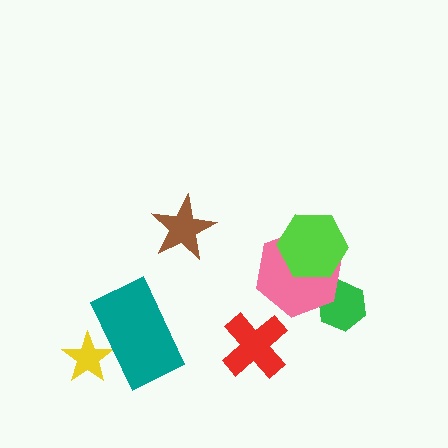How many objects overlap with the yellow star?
1 object overlaps with the yellow star.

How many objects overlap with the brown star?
0 objects overlap with the brown star.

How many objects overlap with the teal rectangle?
1 object overlaps with the teal rectangle.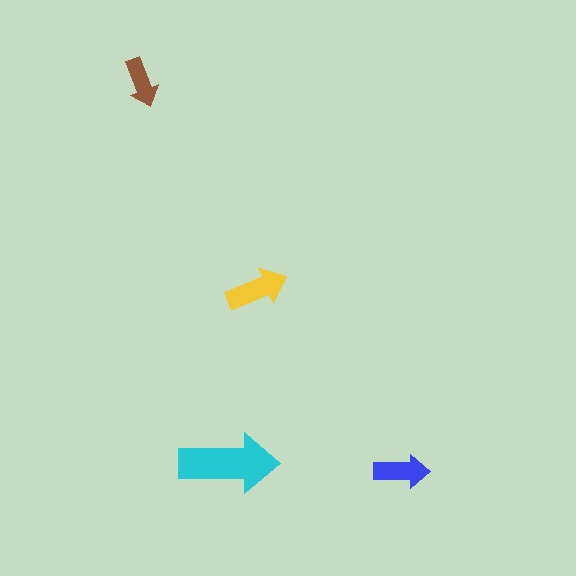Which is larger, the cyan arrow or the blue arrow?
The cyan one.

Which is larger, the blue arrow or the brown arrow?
The blue one.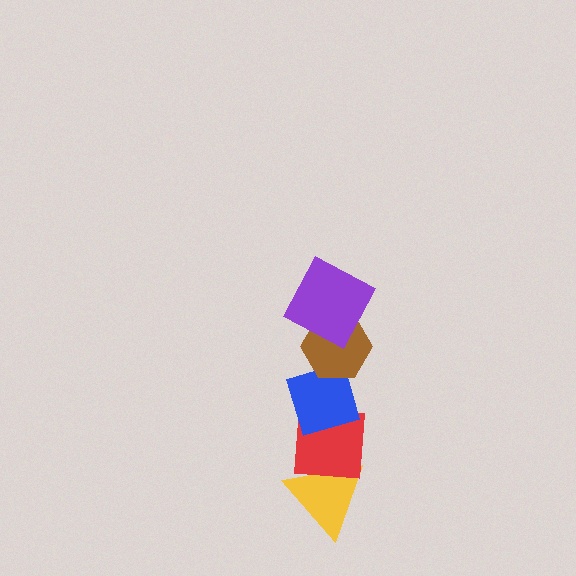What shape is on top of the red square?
The blue diamond is on top of the red square.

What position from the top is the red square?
The red square is 4th from the top.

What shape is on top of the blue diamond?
The brown hexagon is on top of the blue diamond.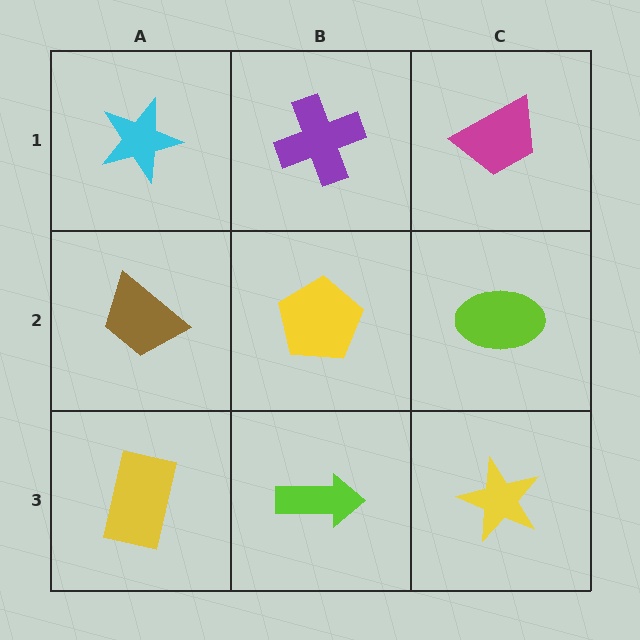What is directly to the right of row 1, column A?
A purple cross.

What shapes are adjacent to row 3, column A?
A brown trapezoid (row 2, column A), a lime arrow (row 3, column B).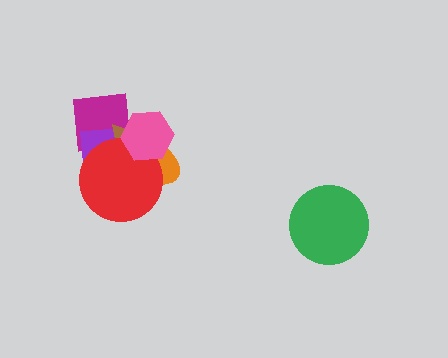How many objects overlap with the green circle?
0 objects overlap with the green circle.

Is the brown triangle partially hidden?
Yes, it is partially covered by another shape.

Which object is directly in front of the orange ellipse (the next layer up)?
The red circle is directly in front of the orange ellipse.